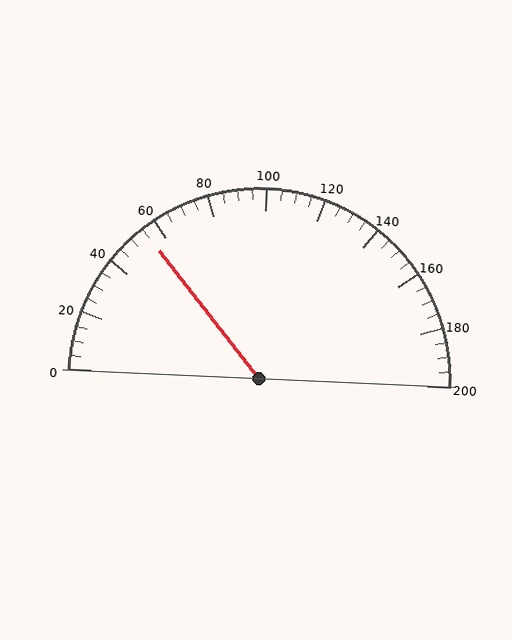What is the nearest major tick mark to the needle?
The nearest major tick mark is 60.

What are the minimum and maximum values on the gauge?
The gauge ranges from 0 to 200.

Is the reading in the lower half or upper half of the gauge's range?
The reading is in the lower half of the range (0 to 200).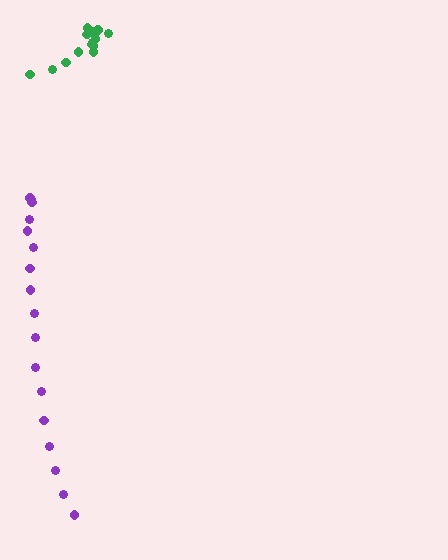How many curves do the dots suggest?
There are 2 distinct paths.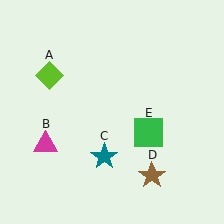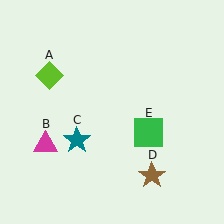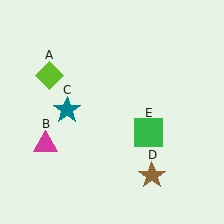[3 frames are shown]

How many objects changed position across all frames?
1 object changed position: teal star (object C).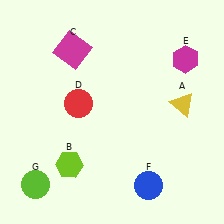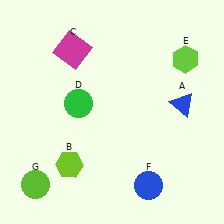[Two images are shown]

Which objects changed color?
A changed from yellow to blue. D changed from red to green. E changed from magenta to lime.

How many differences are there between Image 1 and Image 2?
There are 3 differences between the two images.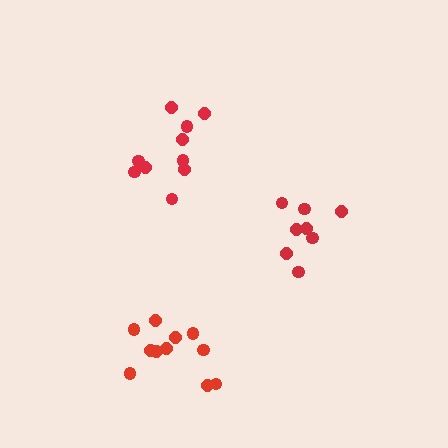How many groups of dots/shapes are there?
There are 3 groups.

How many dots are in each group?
Group 1: 10 dots, Group 2: 11 dots, Group 3: 8 dots (29 total).